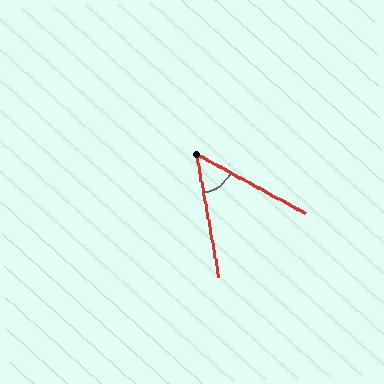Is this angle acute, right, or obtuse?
It is acute.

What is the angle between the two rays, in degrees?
Approximately 51 degrees.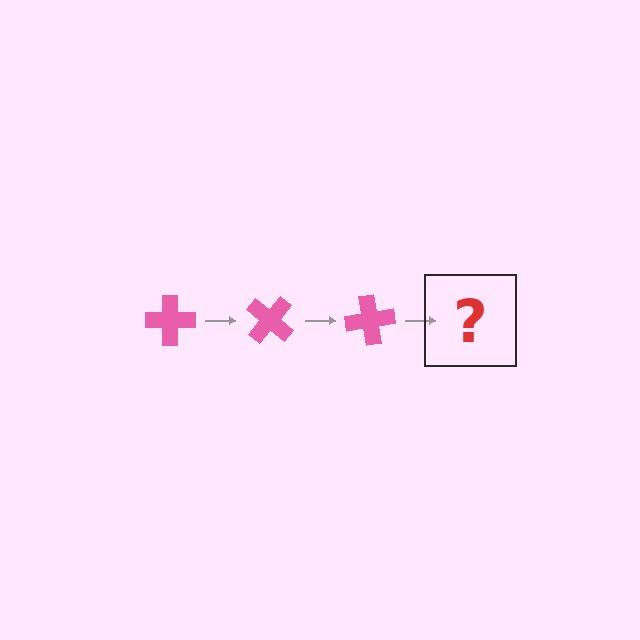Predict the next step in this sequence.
The next step is a pink cross rotated 120 degrees.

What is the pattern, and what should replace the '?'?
The pattern is that the cross rotates 40 degrees each step. The '?' should be a pink cross rotated 120 degrees.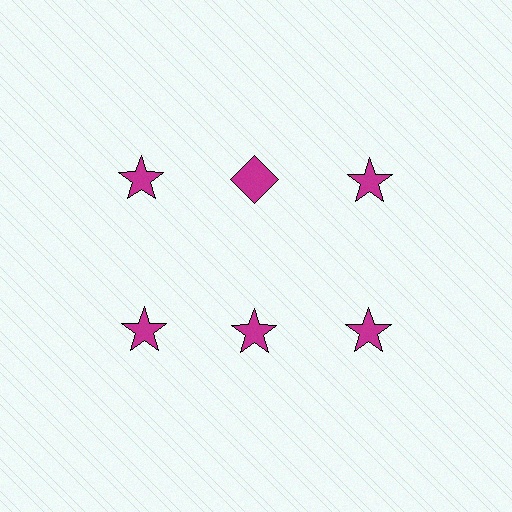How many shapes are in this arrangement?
There are 6 shapes arranged in a grid pattern.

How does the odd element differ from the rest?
It has a different shape: diamond instead of star.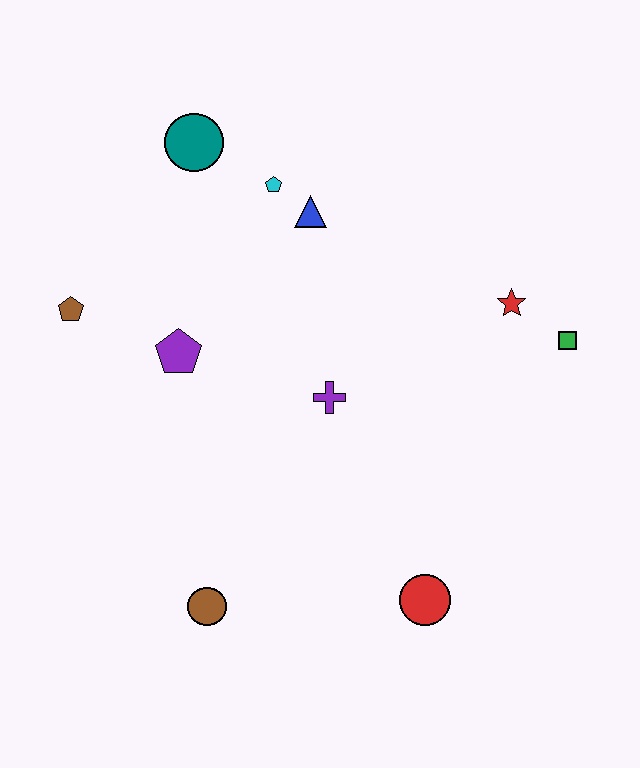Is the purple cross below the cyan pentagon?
Yes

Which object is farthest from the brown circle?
The teal circle is farthest from the brown circle.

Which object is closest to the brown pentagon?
The purple pentagon is closest to the brown pentagon.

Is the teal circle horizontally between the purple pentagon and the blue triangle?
Yes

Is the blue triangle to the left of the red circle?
Yes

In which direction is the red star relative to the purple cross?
The red star is to the right of the purple cross.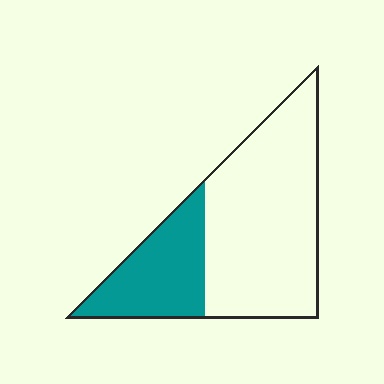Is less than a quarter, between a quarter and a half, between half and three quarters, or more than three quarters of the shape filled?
Between a quarter and a half.